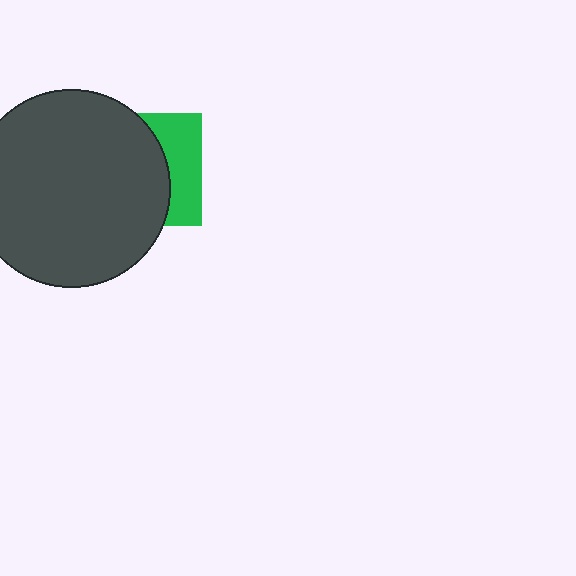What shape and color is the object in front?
The object in front is a dark gray circle.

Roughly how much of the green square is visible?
A small part of it is visible (roughly 34%).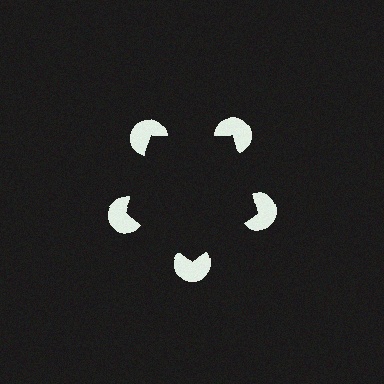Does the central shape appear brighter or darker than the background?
It typically appears slightly darker than the background, even though no actual brightness change is drawn.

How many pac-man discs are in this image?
There are 5 — one at each vertex of the illusory pentagon.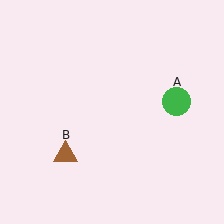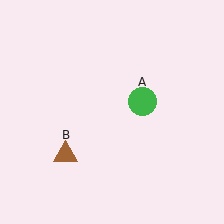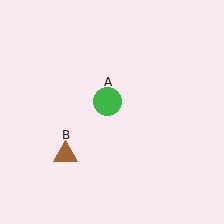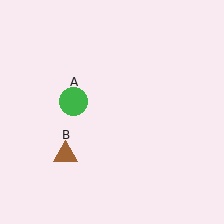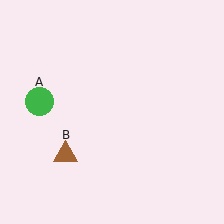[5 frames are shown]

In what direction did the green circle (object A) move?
The green circle (object A) moved left.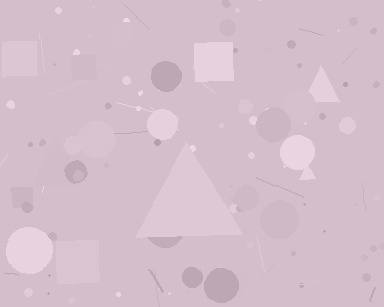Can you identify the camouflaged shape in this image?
The camouflaged shape is a triangle.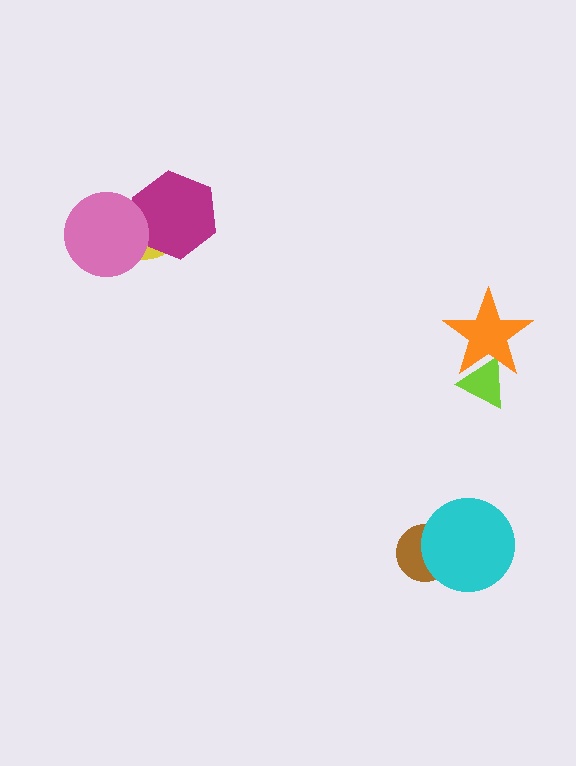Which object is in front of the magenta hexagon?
The pink circle is in front of the magenta hexagon.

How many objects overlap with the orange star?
1 object overlaps with the orange star.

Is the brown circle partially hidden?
Yes, it is partially covered by another shape.